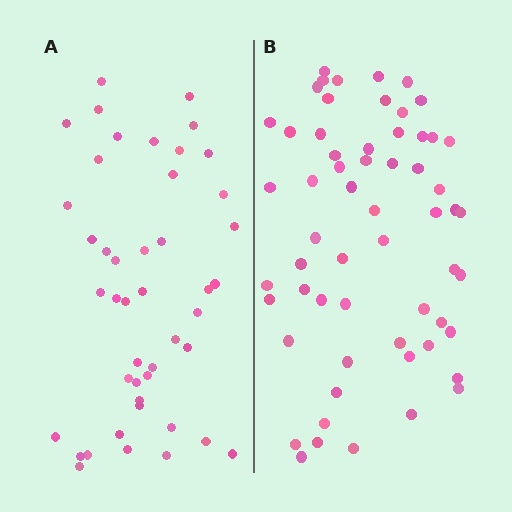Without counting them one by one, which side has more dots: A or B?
Region B (the right region) has more dots.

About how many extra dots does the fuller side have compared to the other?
Region B has approximately 15 more dots than region A.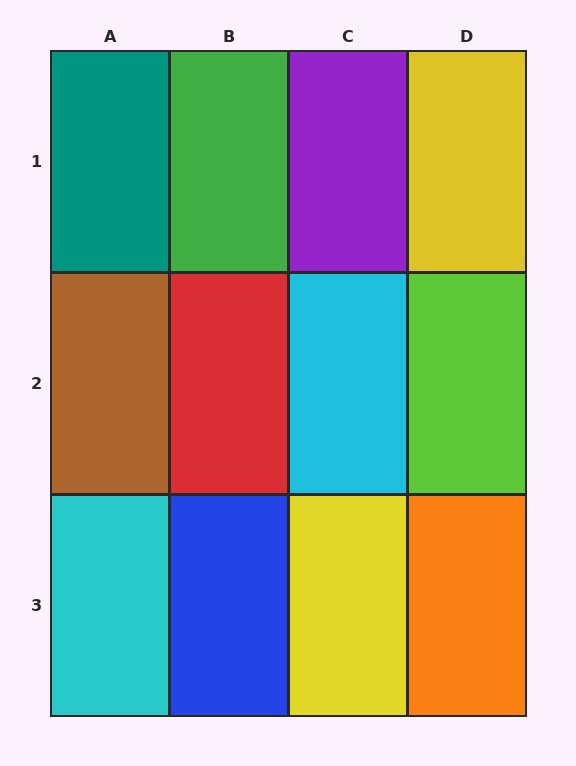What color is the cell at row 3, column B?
Blue.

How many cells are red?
1 cell is red.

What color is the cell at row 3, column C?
Yellow.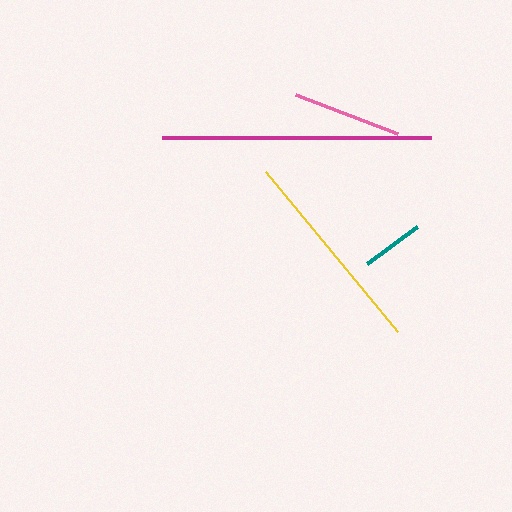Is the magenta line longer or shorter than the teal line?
The magenta line is longer than the teal line.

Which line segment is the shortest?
The teal line is the shortest at approximately 63 pixels.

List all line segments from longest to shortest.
From longest to shortest: magenta, yellow, pink, teal.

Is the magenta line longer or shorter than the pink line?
The magenta line is longer than the pink line.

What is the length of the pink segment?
The pink segment is approximately 109 pixels long.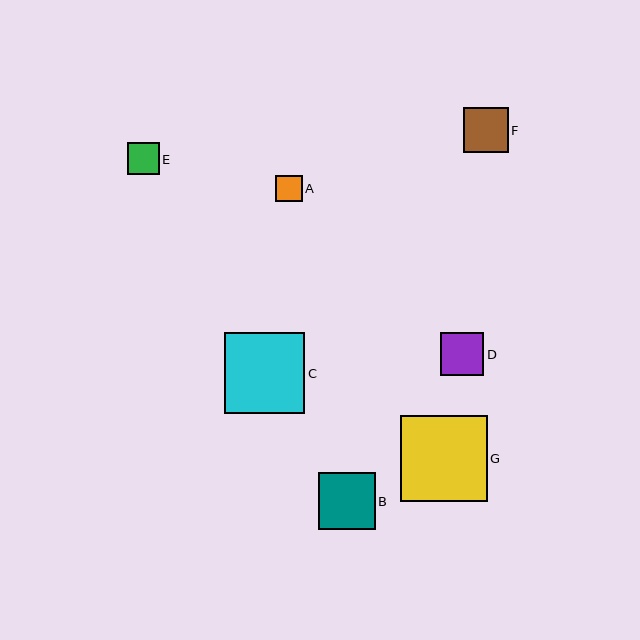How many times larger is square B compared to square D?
Square B is approximately 1.3 times the size of square D.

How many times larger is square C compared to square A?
Square C is approximately 3.1 times the size of square A.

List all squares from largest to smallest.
From largest to smallest: G, C, B, F, D, E, A.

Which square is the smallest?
Square A is the smallest with a size of approximately 26 pixels.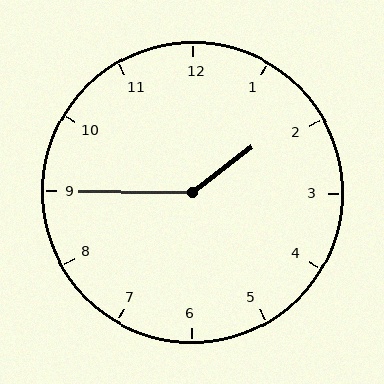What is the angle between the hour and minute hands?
Approximately 142 degrees.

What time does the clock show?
1:45.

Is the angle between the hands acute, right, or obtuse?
It is obtuse.